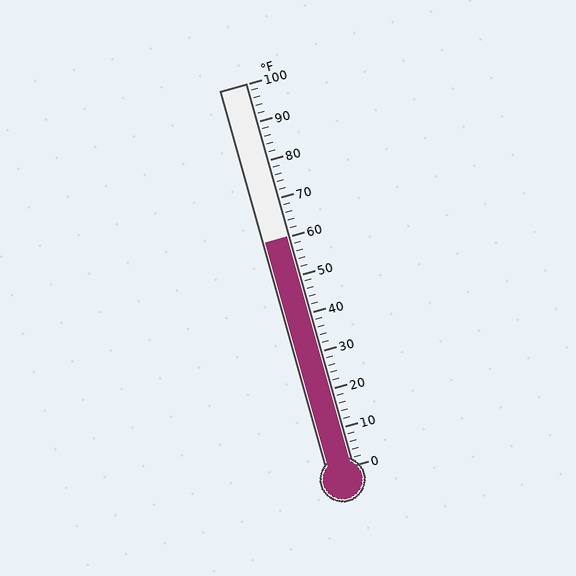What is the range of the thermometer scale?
The thermometer scale ranges from 0°F to 100°F.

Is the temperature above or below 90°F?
The temperature is below 90°F.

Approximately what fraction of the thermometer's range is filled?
The thermometer is filled to approximately 60% of its range.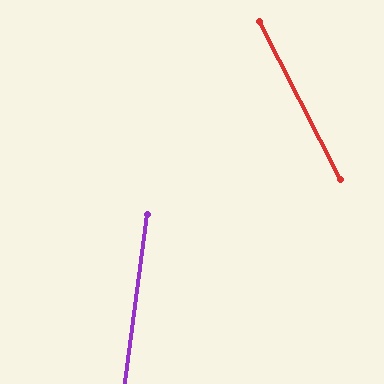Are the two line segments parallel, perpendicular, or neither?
Neither parallel nor perpendicular — they differ by about 35°.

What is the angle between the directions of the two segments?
Approximately 35 degrees.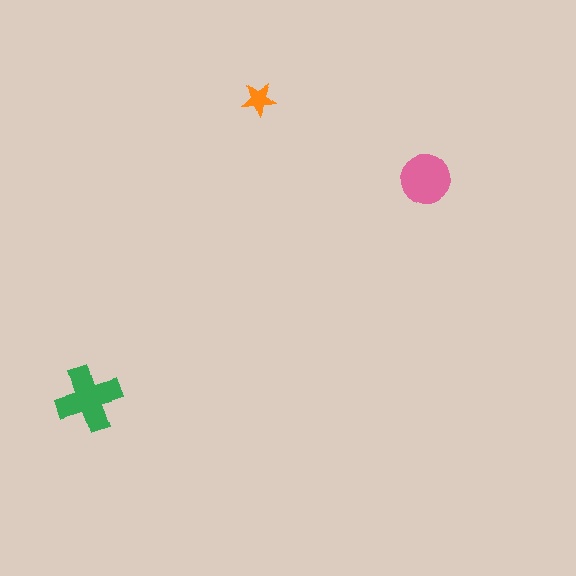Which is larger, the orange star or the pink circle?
The pink circle.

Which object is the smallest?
The orange star.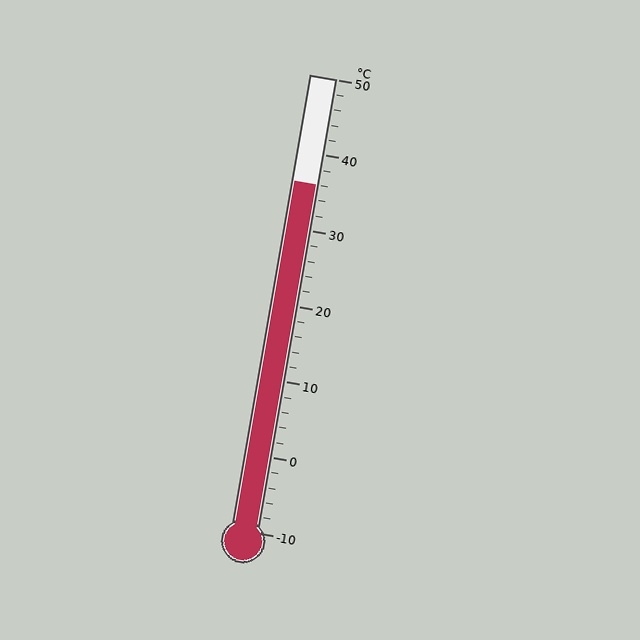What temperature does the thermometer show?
The thermometer shows approximately 36°C.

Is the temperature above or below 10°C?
The temperature is above 10°C.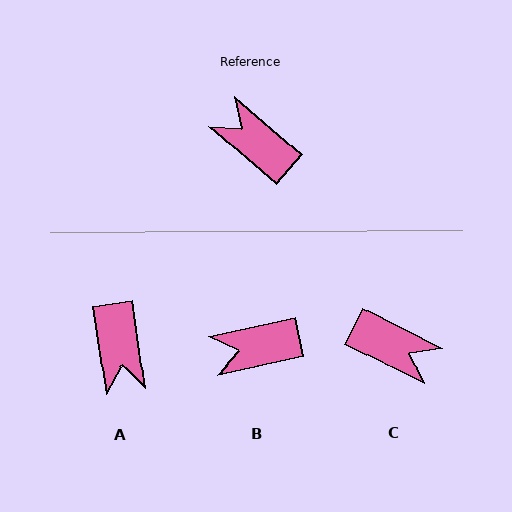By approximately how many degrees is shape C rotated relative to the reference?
Approximately 166 degrees clockwise.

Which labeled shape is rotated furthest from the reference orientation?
C, about 166 degrees away.